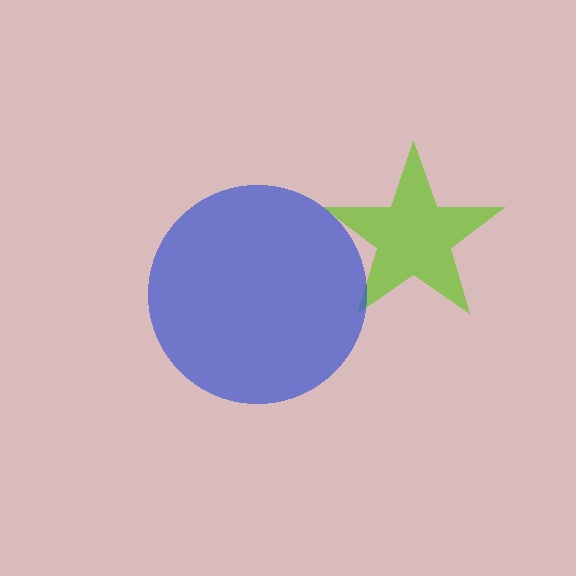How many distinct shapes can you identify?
There are 2 distinct shapes: a lime star, a blue circle.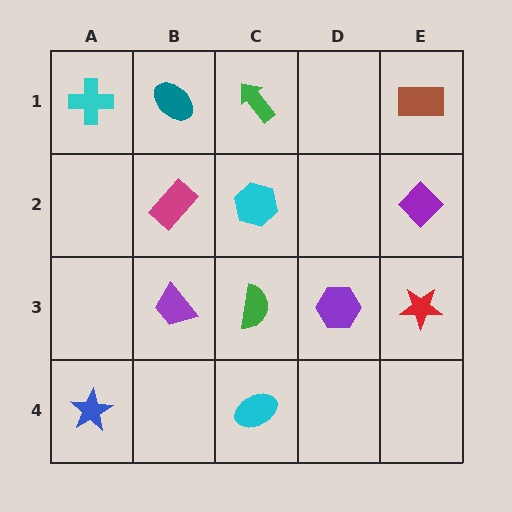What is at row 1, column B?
A teal ellipse.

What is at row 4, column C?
A cyan ellipse.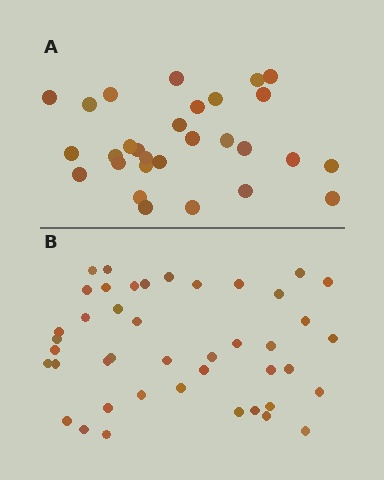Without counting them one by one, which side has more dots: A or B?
Region B (the bottom region) has more dots.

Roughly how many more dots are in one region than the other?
Region B has approximately 15 more dots than region A.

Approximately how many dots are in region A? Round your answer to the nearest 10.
About 30 dots. (The exact count is 29, which rounds to 30.)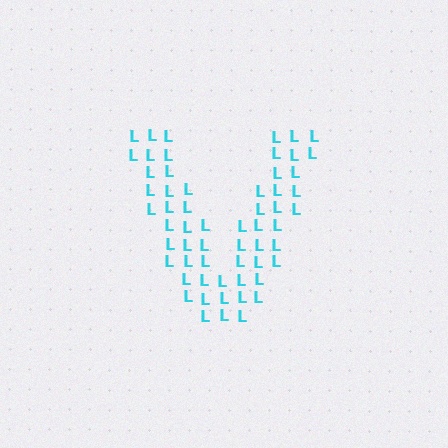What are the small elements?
The small elements are letter L's.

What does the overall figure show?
The overall figure shows the letter V.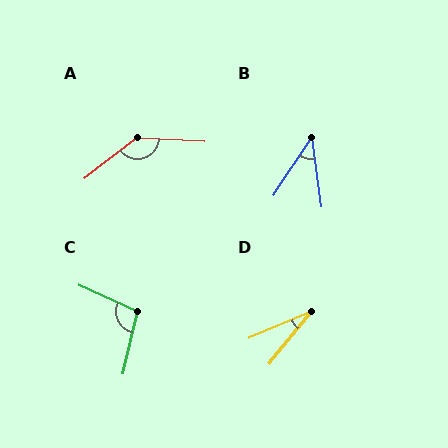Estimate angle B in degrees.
Approximately 41 degrees.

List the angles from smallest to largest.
D (28°), B (41°), C (101°), A (140°).